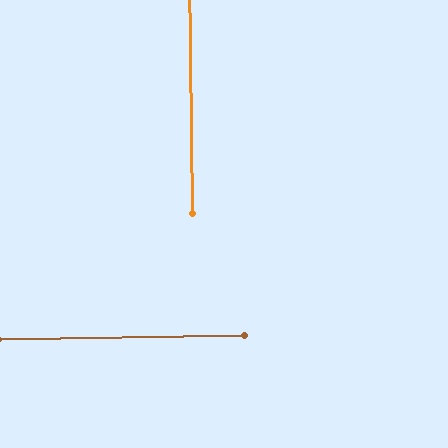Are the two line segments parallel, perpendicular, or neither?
Perpendicular — they meet at approximately 90°.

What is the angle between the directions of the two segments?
Approximately 90 degrees.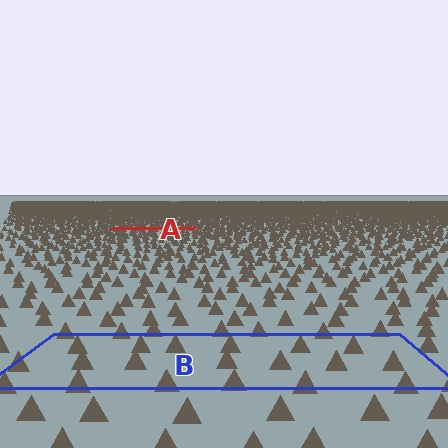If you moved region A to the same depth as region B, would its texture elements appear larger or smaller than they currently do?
They would appear larger. At a closer depth, the same texture elements are projected at a bigger on-screen size.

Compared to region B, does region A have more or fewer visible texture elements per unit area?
Region A has more texture elements per unit area — they are packed more densely because it is farther away.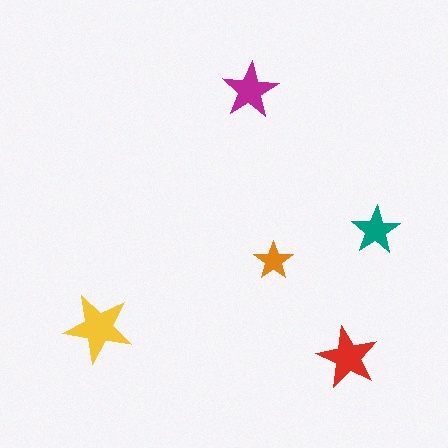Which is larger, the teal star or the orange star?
The teal one.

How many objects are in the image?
There are 5 objects in the image.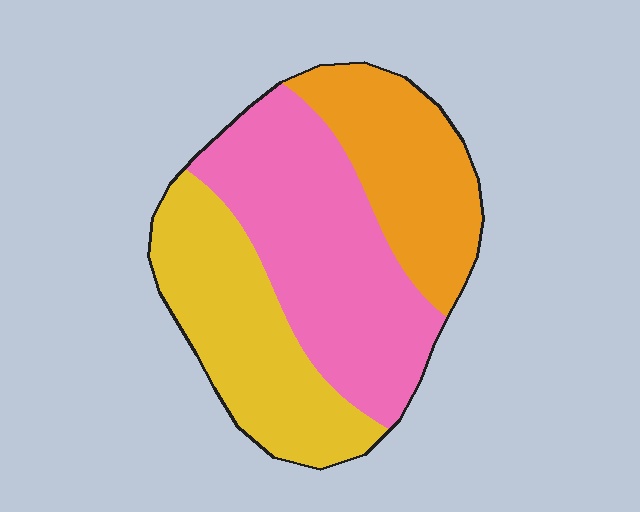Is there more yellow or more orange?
Yellow.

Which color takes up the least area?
Orange, at roughly 25%.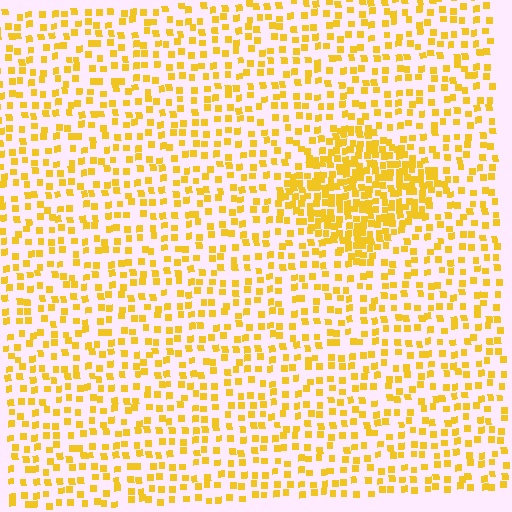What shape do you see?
I see a diamond.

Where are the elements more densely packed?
The elements are more densely packed inside the diamond boundary.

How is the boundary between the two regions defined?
The boundary is defined by a change in element density (approximately 2.3x ratio). All elements are the same color, size, and shape.